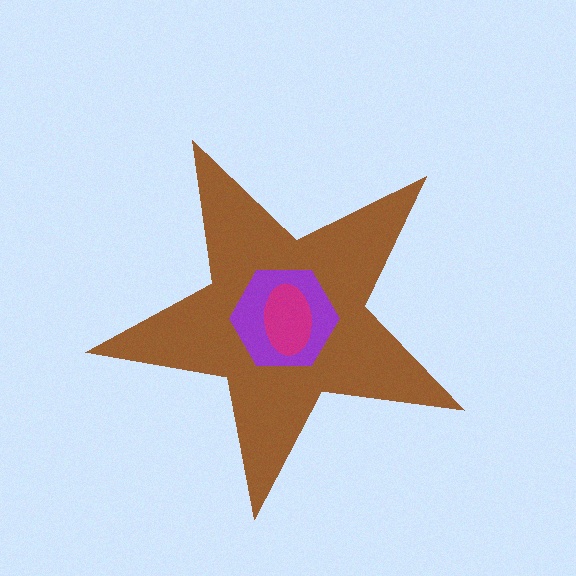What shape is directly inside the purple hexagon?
The magenta ellipse.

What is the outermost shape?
The brown star.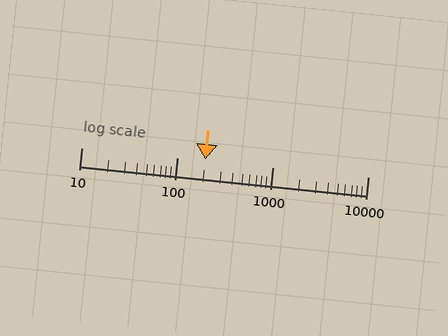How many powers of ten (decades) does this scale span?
The scale spans 3 decades, from 10 to 10000.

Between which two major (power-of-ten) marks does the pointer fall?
The pointer is between 100 and 1000.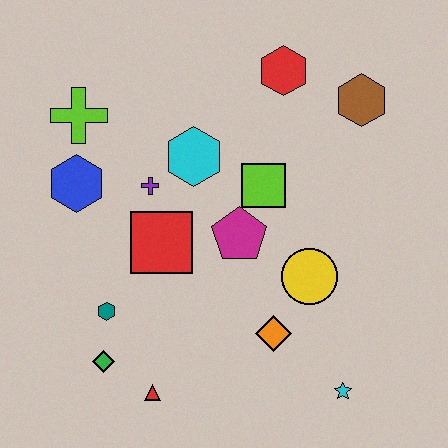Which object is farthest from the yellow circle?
The lime cross is farthest from the yellow circle.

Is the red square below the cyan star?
No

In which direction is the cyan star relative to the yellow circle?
The cyan star is below the yellow circle.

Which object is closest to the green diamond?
The teal hexagon is closest to the green diamond.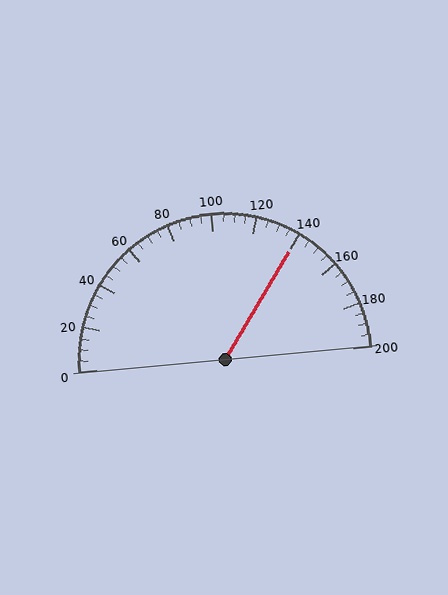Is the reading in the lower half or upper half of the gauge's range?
The reading is in the upper half of the range (0 to 200).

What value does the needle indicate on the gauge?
The needle indicates approximately 140.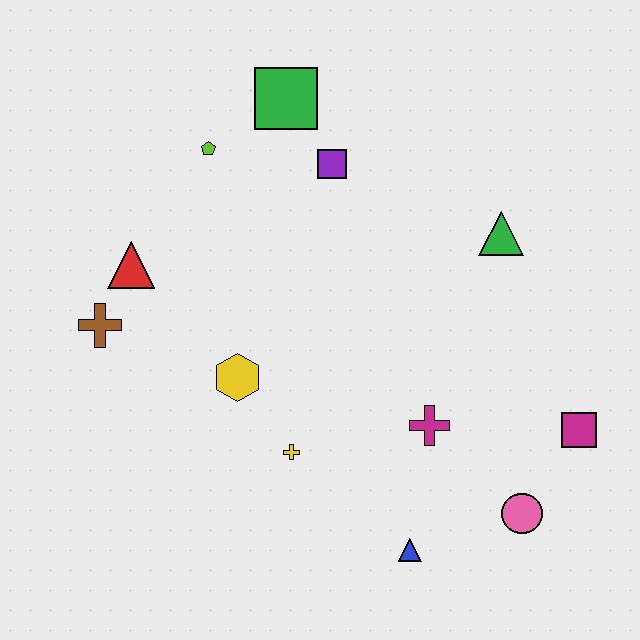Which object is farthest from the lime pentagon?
The pink circle is farthest from the lime pentagon.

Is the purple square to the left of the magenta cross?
Yes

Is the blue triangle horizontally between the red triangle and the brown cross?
No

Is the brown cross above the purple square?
No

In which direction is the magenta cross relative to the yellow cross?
The magenta cross is to the right of the yellow cross.